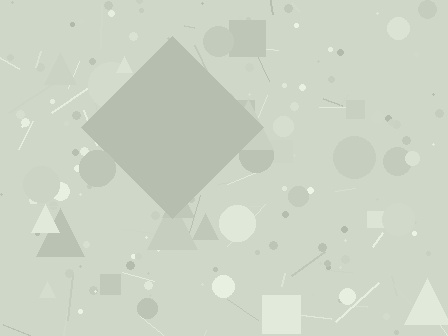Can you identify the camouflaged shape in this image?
The camouflaged shape is a diamond.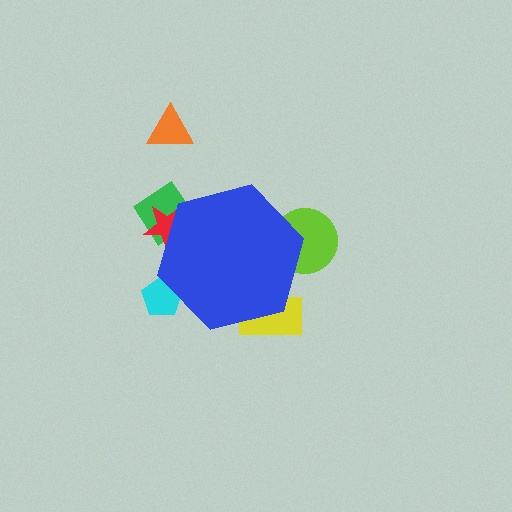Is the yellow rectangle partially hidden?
Yes, the yellow rectangle is partially hidden behind the blue hexagon.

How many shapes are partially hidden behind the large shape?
5 shapes are partially hidden.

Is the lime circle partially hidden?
Yes, the lime circle is partially hidden behind the blue hexagon.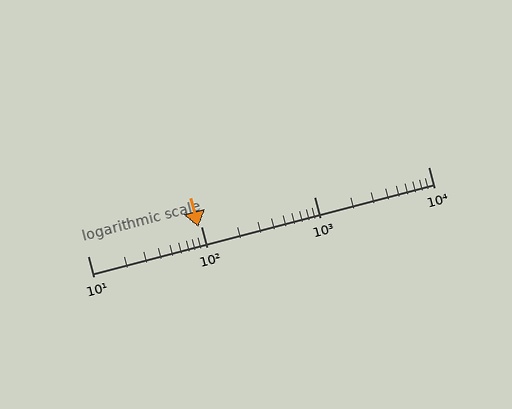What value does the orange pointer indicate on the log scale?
The pointer indicates approximately 95.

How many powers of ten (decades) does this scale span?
The scale spans 3 decades, from 10 to 10000.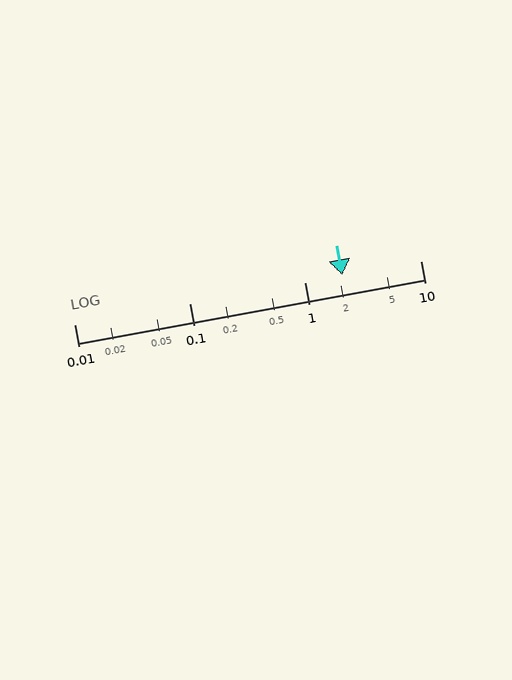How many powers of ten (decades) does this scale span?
The scale spans 3 decades, from 0.01 to 10.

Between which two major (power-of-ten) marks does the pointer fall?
The pointer is between 1 and 10.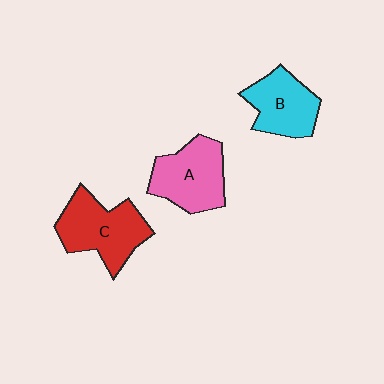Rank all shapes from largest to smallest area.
From largest to smallest: C (red), A (pink), B (cyan).